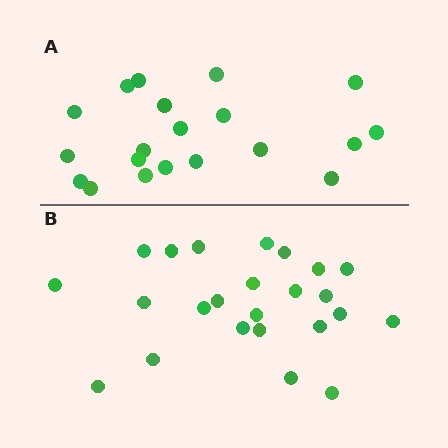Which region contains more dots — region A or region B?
Region B (the bottom region) has more dots.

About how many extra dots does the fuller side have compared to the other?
Region B has about 4 more dots than region A.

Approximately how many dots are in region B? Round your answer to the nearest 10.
About 20 dots. (The exact count is 24, which rounds to 20.)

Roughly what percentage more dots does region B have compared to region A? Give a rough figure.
About 20% more.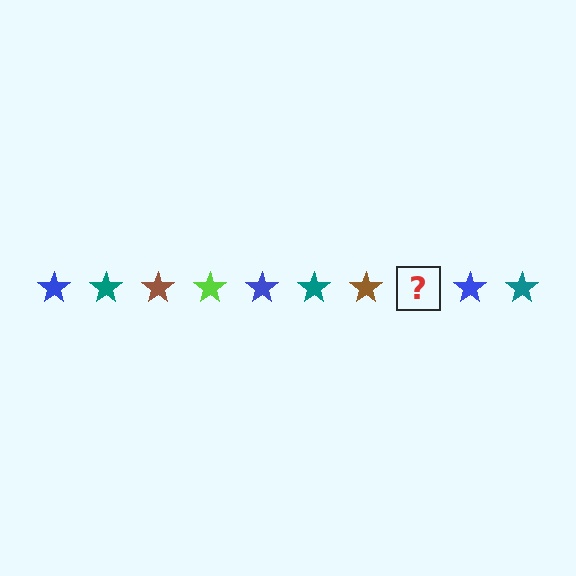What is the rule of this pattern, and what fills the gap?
The rule is that the pattern cycles through blue, teal, brown, lime stars. The gap should be filled with a lime star.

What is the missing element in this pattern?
The missing element is a lime star.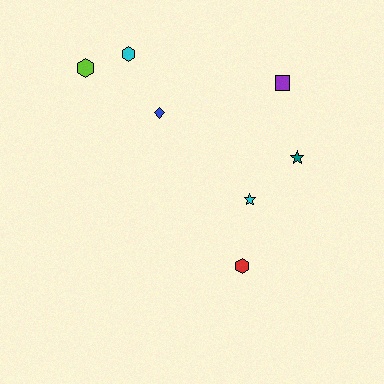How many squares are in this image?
There is 1 square.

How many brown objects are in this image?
There are no brown objects.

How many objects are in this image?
There are 7 objects.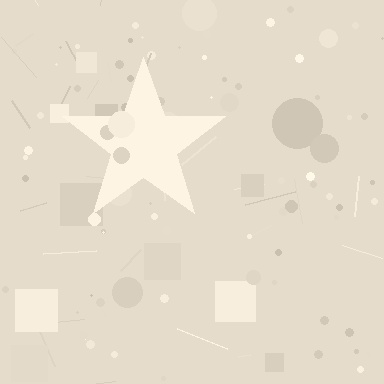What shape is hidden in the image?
A star is hidden in the image.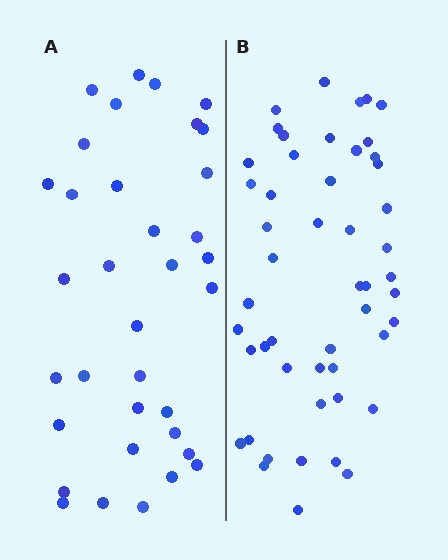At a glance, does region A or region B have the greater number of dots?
Region B (the right region) has more dots.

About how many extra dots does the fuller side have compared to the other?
Region B has approximately 15 more dots than region A.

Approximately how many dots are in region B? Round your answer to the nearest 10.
About 50 dots.